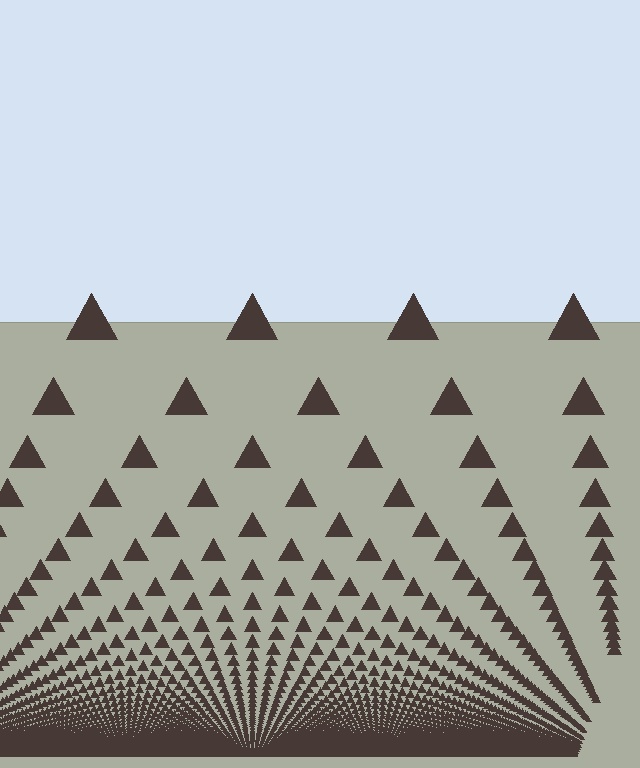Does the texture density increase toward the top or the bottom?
Density increases toward the bottom.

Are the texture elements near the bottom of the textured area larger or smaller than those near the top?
Smaller. The gradient is inverted — elements near the bottom are smaller and denser.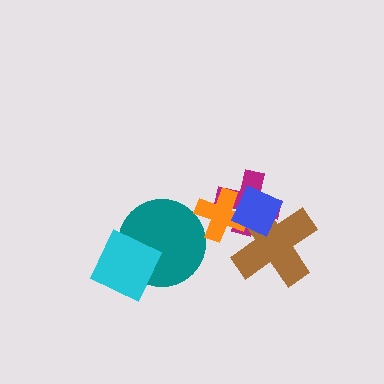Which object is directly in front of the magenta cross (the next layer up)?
The orange cross is directly in front of the magenta cross.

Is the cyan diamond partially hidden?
No, no other shape covers it.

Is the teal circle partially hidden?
Yes, it is partially covered by another shape.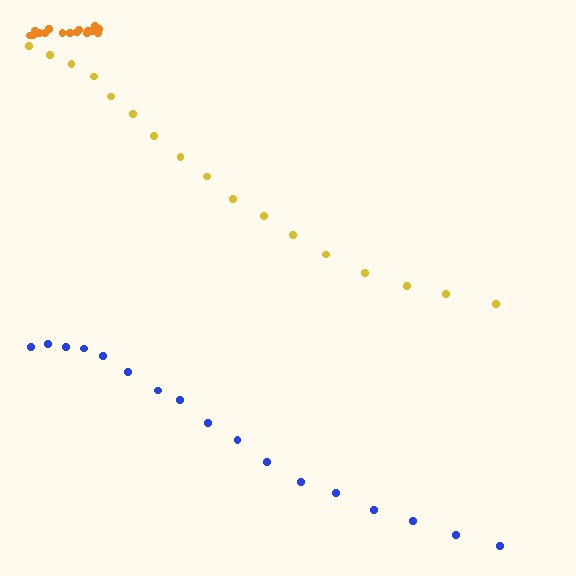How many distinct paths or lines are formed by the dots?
There are 3 distinct paths.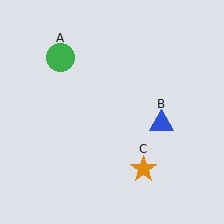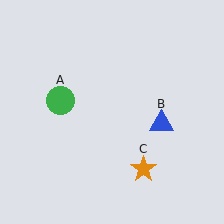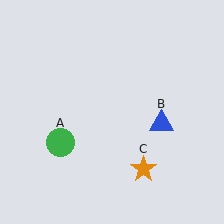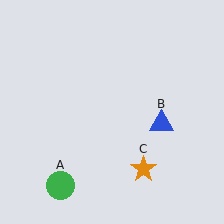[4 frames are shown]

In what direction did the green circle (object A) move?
The green circle (object A) moved down.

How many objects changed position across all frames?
1 object changed position: green circle (object A).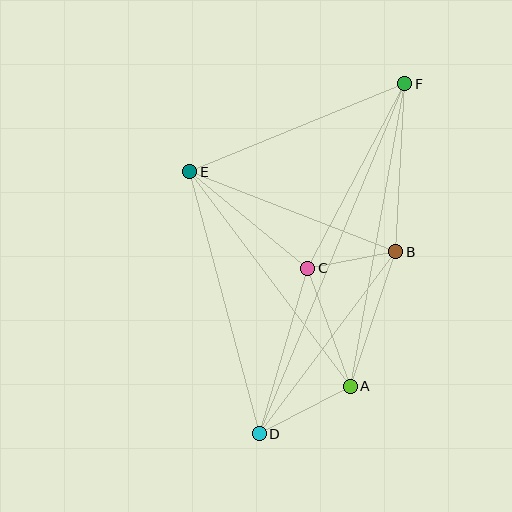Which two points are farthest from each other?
Points D and F are farthest from each other.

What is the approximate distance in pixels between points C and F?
The distance between C and F is approximately 208 pixels.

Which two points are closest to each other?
Points B and C are closest to each other.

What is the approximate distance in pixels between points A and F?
The distance between A and F is approximately 307 pixels.